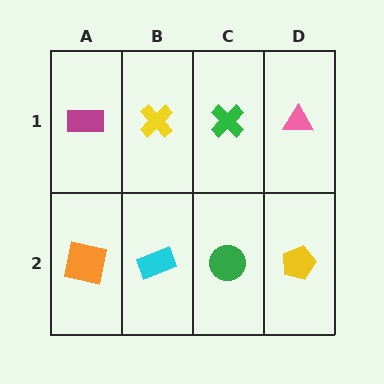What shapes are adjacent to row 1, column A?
An orange square (row 2, column A), a yellow cross (row 1, column B).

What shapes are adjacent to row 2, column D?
A pink triangle (row 1, column D), a green circle (row 2, column C).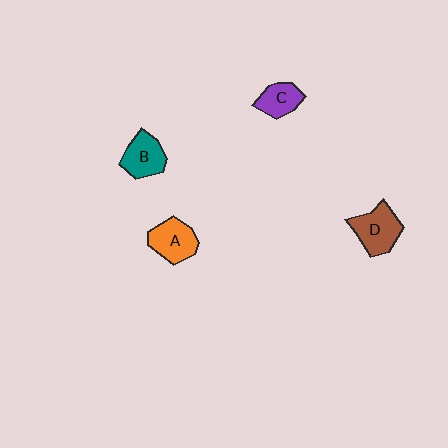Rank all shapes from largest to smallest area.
From largest to smallest: D (brown), A (orange), B (teal), C (purple).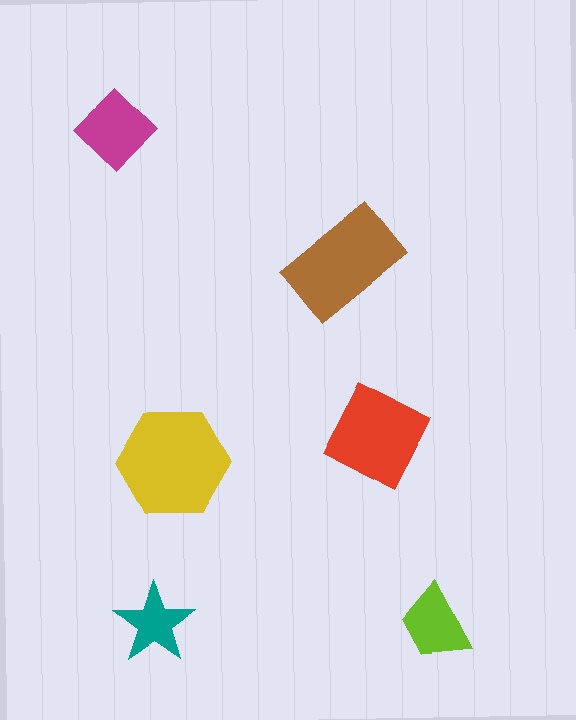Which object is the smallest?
The teal star.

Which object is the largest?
The yellow hexagon.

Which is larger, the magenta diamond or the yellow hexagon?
The yellow hexagon.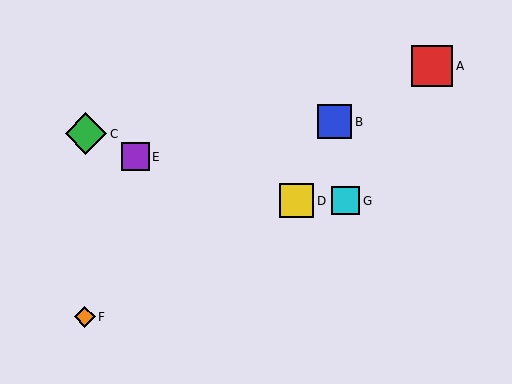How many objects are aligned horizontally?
2 objects (D, G) are aligned horizontally.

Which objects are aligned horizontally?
Objects D, G are aligned horizontally.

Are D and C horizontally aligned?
No, D is at y≈201 and C is at y≈134.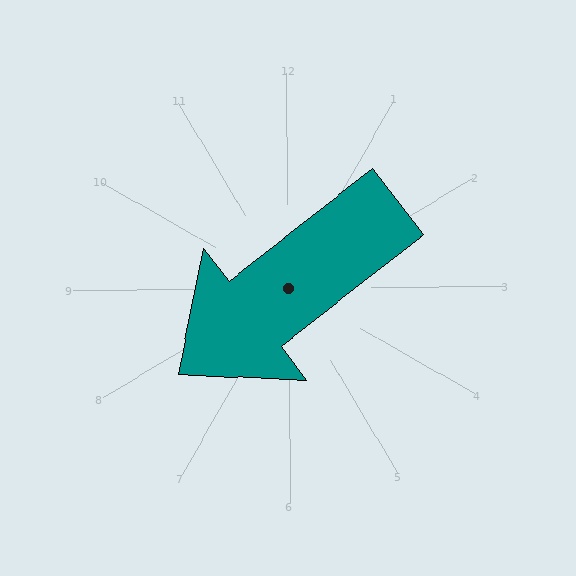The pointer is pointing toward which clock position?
Roughly 8 o'clock.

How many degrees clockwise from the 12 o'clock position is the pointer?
Approximately 232 degrees.